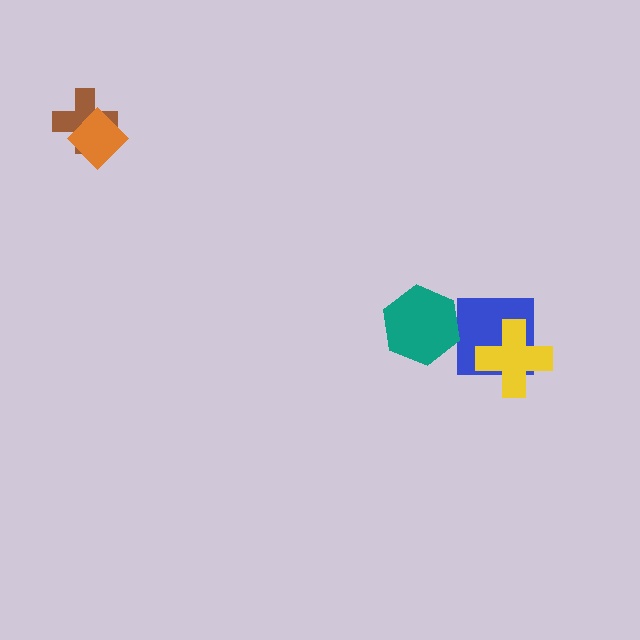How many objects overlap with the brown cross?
1 object overlaps with the brown cross.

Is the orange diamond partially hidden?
No, no other shape covers it.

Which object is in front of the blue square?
The yellow cross is in front of the blue square.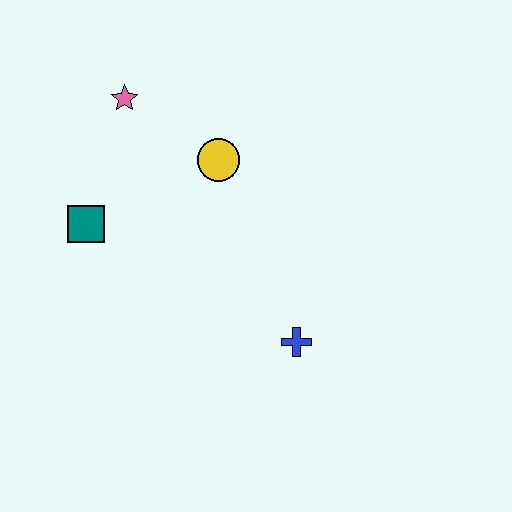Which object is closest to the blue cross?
The yellow circle is closest to the blue cross.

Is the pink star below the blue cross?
No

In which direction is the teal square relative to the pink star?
The teal square is below the pink star.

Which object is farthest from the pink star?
The blue cross is farthest from the pink star.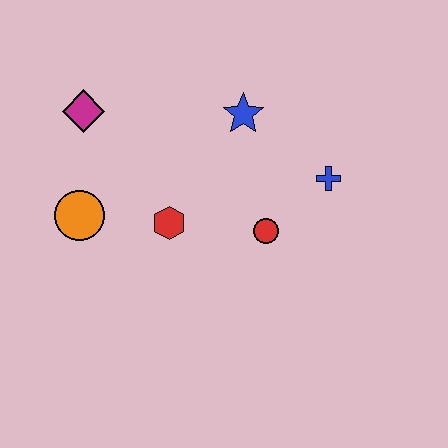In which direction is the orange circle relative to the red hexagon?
The orange circle is to the left of the red hexagon.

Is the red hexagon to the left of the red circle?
Yes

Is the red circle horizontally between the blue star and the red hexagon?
No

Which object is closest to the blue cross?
The red circle is closest to the blue cross.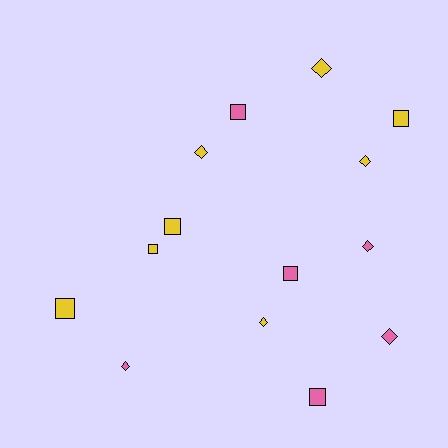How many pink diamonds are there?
There are 3 pink diamonds.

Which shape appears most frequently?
Square, with 7 objects.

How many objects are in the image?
There are 14 objects.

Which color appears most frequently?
Yellow, with 8 objects.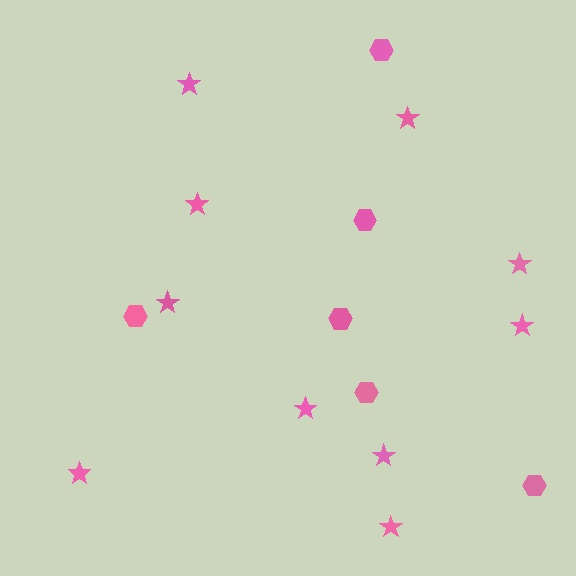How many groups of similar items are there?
There are 2 groups: one group of hexagons (6) and one group of stars (10).